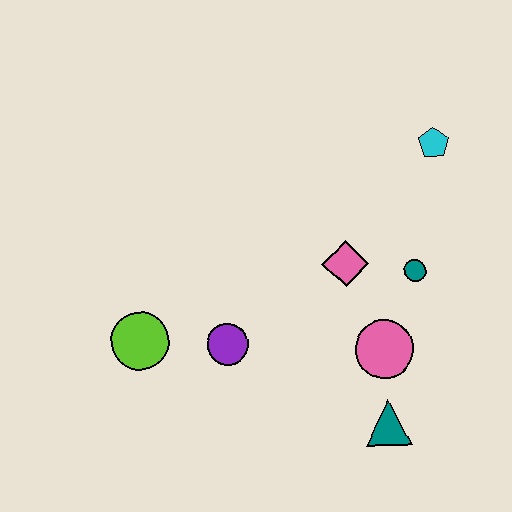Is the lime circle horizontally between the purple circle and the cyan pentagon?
No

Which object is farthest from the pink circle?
The lime circle is farthest from the pink circle.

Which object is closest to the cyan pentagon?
The teal circle is closest to the cyan pentagon.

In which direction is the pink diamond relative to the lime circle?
The pink diamond is to the right of the lime circle.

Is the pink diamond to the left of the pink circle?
Yes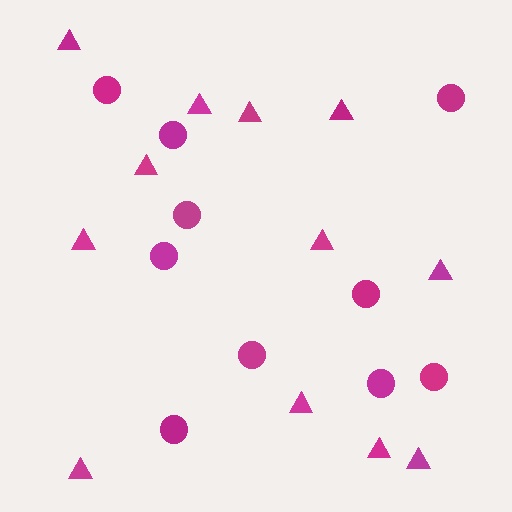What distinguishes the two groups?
There are 2 groups: one group of triangles (12) and one group of circles (10).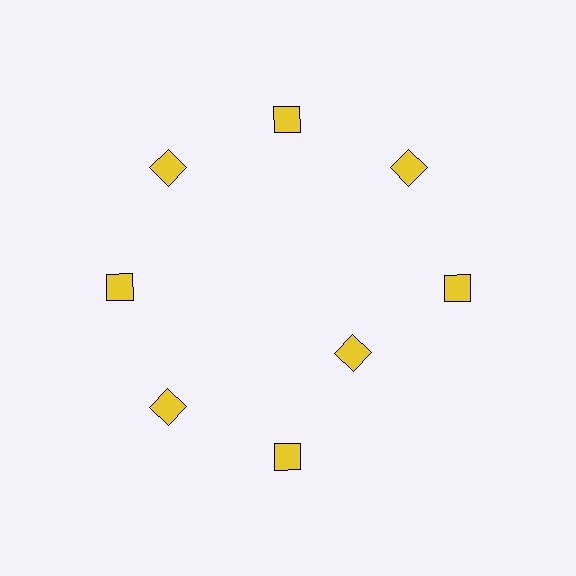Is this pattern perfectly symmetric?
No. The 8 yellow diamonds are arranged in a ring, but one element near the 4 o'clock position is pulled inward toward the center, breaking the 8-fold rotational symmetry.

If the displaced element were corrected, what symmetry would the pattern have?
It would have 8-fold rotational symmetry — the pattern would map onto itself every 45 degrees.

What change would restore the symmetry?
The symmetry would be restored by moving it outward, back onto the ring so that all 8 diamonds sit at equal angles and equal distance from the center.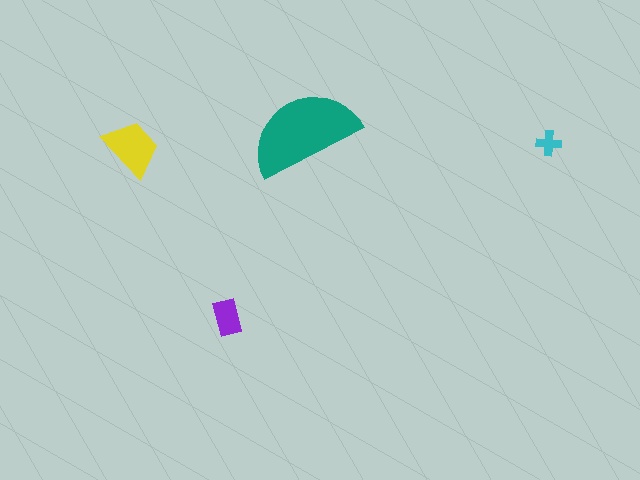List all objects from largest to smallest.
The teal semicircle, the yellow trapezoid, the purple rectangle, the cyan cross.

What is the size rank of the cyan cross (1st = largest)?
4th.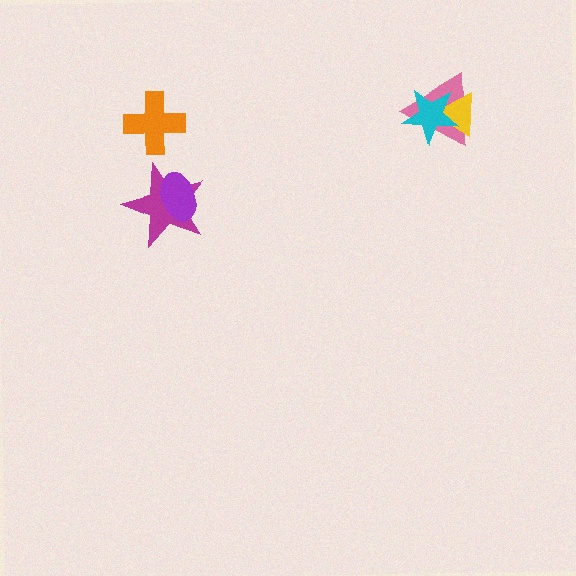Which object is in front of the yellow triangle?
The cyan star is in front of the yellow triangle.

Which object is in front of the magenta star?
The purple ellipse is in front of the magenta star.